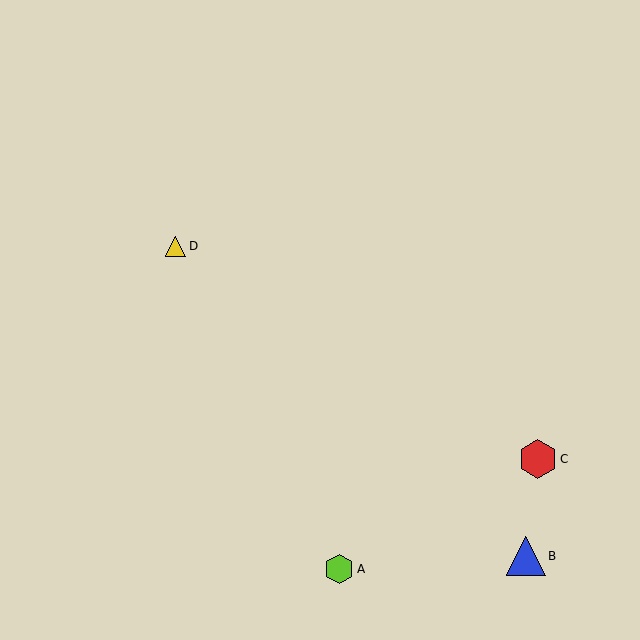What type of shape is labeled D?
Shape D is a yellow triangle.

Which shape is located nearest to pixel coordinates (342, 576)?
The lime hexagon (labeled A) at (339, 569) is nearest to that location.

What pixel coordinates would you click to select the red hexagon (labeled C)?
Click at (538, 459) to select the red hexagon C.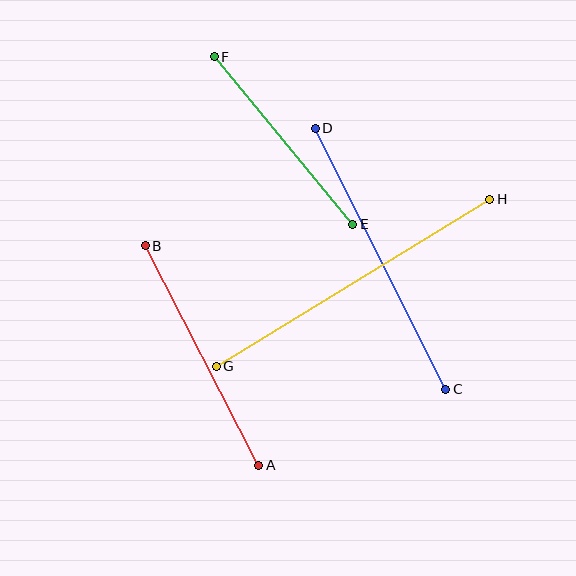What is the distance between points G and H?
The distance is approximately 320 pixels.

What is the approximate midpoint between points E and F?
The midpoint is at approximately (284, 140) pixels.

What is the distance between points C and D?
The distance is approximately 292 pixels.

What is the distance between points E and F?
The distance is approximately 217 pixels.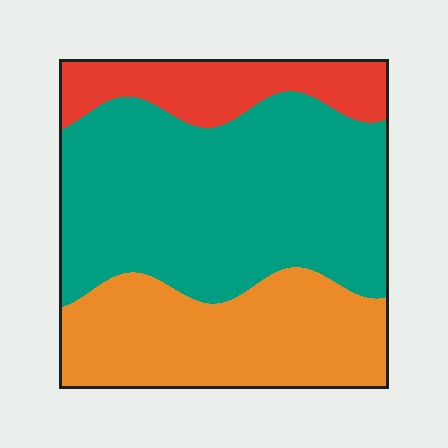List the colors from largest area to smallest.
From largest to smallest: teal, orange, red.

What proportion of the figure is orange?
Orange takes up about one third (1/3) of the figure.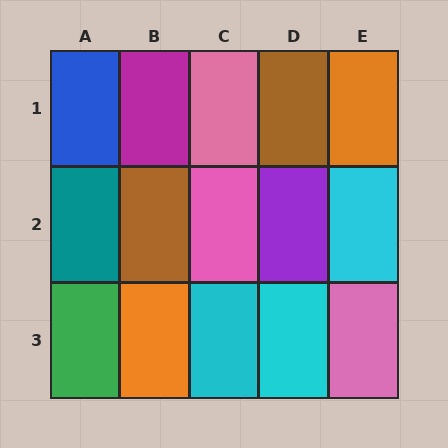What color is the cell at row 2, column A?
Teal.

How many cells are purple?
1 cell is purple.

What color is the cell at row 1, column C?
Pink.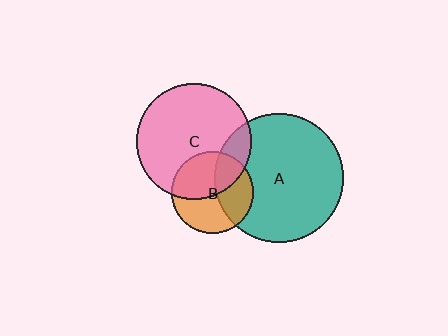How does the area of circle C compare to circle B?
Approximately 2.0 times.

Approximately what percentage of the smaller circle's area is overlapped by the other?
Approximately 45%.